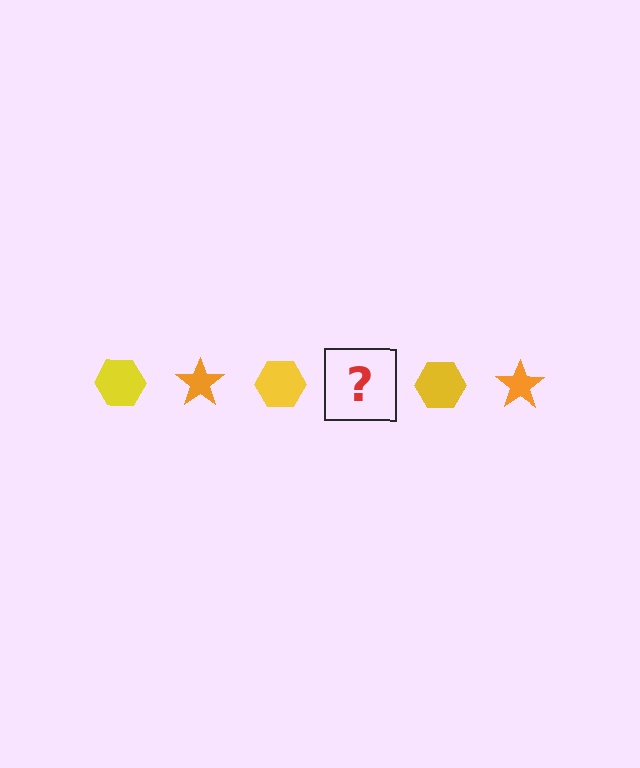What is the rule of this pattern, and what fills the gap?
The rule is that the pattern alternates between yellow hexagon and orange star. The gap should be filled with an orange star.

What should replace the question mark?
The question mark should be replaced with an orange star.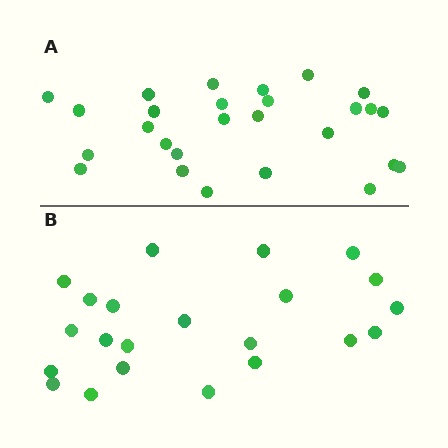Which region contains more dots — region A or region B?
Region A (the top region) has more dots.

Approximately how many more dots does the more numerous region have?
Region A has about 5 more dots than region B.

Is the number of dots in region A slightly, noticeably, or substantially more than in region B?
Region A has only slightly more — the two regions are fairly close. The ratio is roughly 1.2 to 1.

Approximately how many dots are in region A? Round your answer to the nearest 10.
About 30 dots. (The exact count is 27, which rounds to 30.)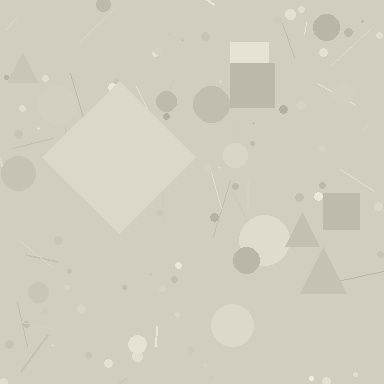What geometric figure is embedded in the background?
A diamond is embedded in the background.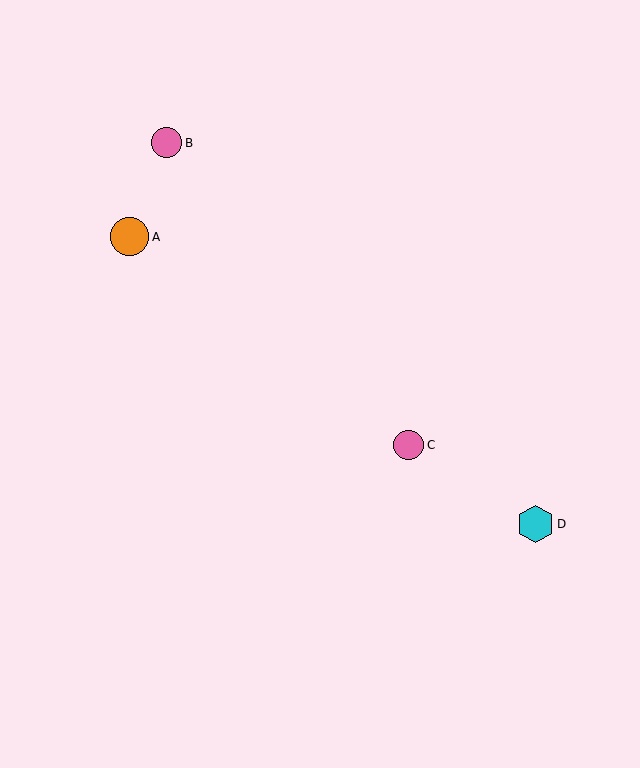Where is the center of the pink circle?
The center of the pink circle is at (409, 445).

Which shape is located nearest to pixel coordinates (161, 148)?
The pink circle (labeled B) at (166, 143) is nearest to that location.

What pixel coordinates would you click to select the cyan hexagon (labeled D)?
Click at (536, 524) to select the cyan hexagon D.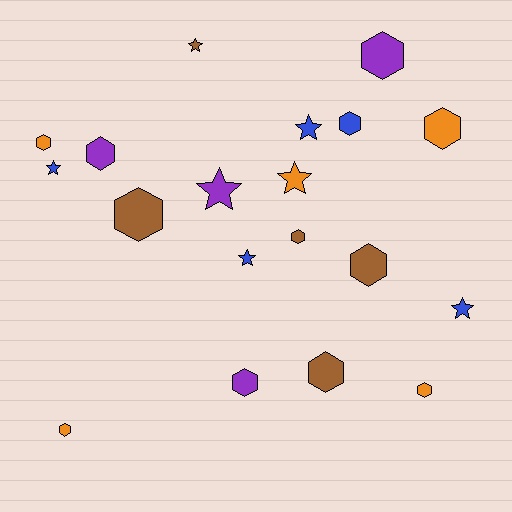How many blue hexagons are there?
There is 1 blue hexagon.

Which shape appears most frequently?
Hexagon, with 12 objects.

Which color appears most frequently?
Brown, with 5 objects.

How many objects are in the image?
There are 19 objects.